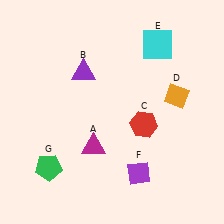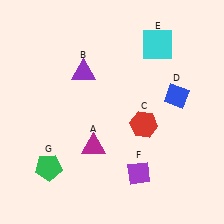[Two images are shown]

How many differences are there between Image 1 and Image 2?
There is 1 difference between the two images.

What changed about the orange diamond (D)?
In Image 1, D is orange. In Image 2, it changed to blue.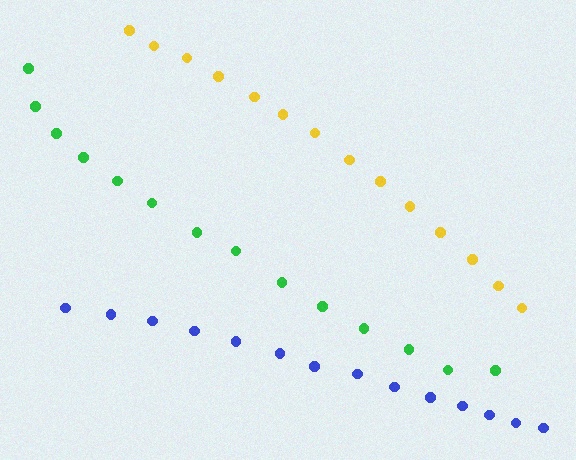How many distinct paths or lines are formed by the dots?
There are 3 distinct paths.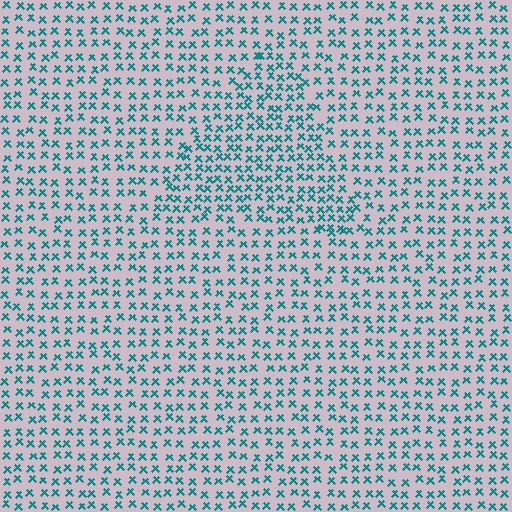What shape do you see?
I see a triangle.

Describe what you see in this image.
The image contains small teal elements arranged at two different densities. A triangle-shaped region is visible where the elements are more densely packed than the surrounding area.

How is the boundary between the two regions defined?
The boundary is defined by a change in element density (approximately 1.5x ratio). All elements are the same color, size, and shape.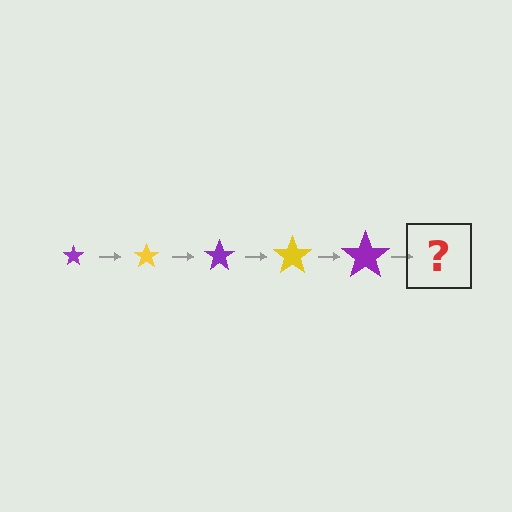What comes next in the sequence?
The next element should be a yellow star, larger than the previous one.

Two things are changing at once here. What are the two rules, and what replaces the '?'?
The two rules are that the star grows larger each step and the color cycles through purple and yellow. The '?' should be a yellow star, larger than the previous one.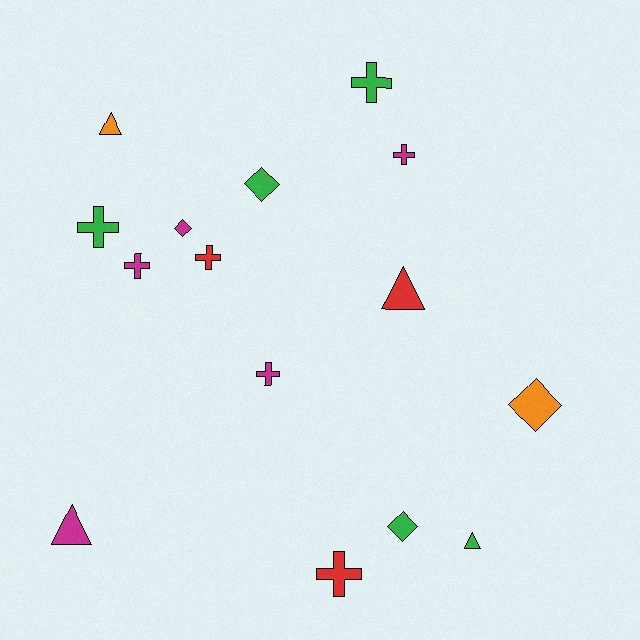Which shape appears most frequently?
Cross, with 7 objects.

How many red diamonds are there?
There are no red diamonds.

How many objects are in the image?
There are 15 objects.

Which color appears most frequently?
Magenta, with 5 objects.